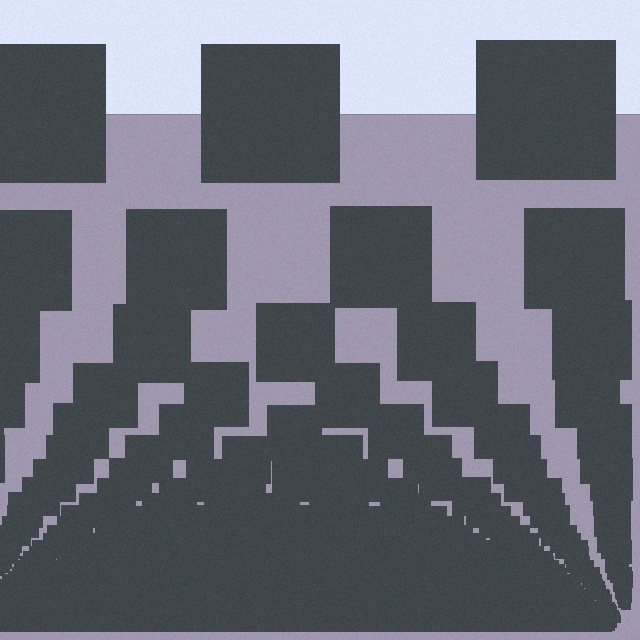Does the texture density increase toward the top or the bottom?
Density increases toward the bottom.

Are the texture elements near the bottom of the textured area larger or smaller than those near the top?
Smaller. The gradient is inverted — elements near the bottom are smaller and denser.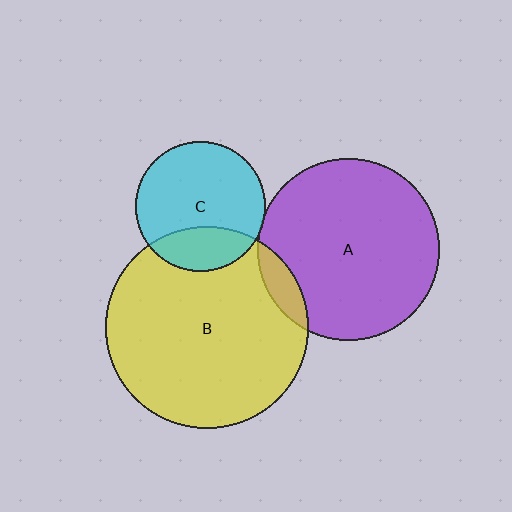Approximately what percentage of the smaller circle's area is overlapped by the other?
Approximately 5%.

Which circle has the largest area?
Circle B (yellow).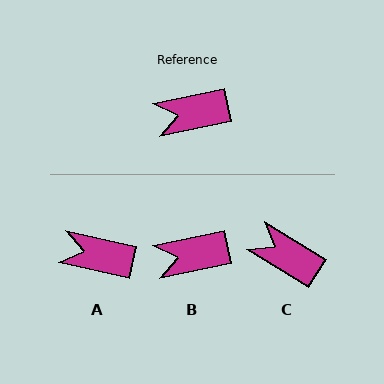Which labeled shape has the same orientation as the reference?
B.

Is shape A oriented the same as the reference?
No, it is off by about 24 degrees.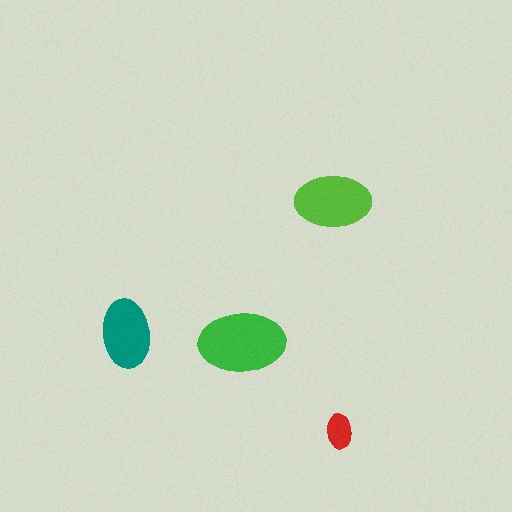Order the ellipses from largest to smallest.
the green one, the lime one, the teal one, the red one.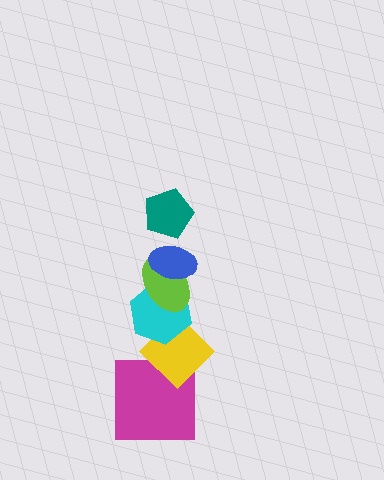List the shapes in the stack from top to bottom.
From top to bottom: the teal pentagon, the blue ellipse, the lime ellipse, the cyan hexagon, the yellow diamond, the magenta square.